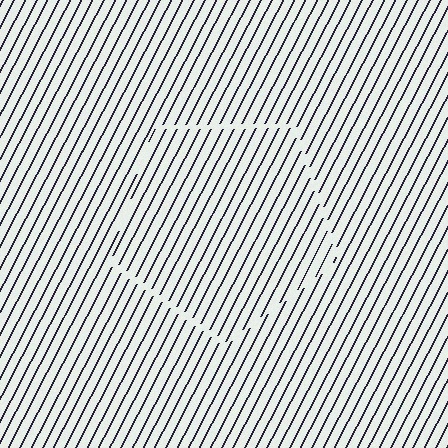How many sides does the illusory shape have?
5 sides — the line-ends trace a pentagon.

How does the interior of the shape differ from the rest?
The interior of the shape contains the same grating, shifted by half a period — the contour is defined by the phase discontinuity where line-ends from the inner and outer gratings abut.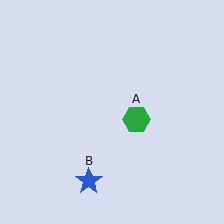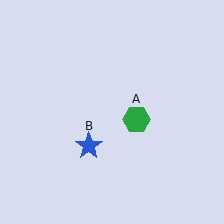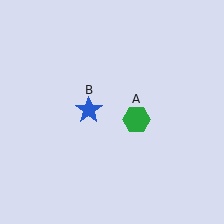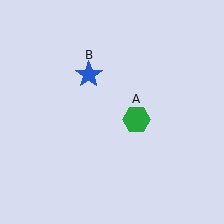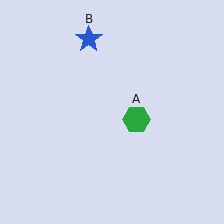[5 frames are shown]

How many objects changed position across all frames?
1 object changed position: blue star (object B).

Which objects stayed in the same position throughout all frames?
Green hexagon (object A) remained stationary.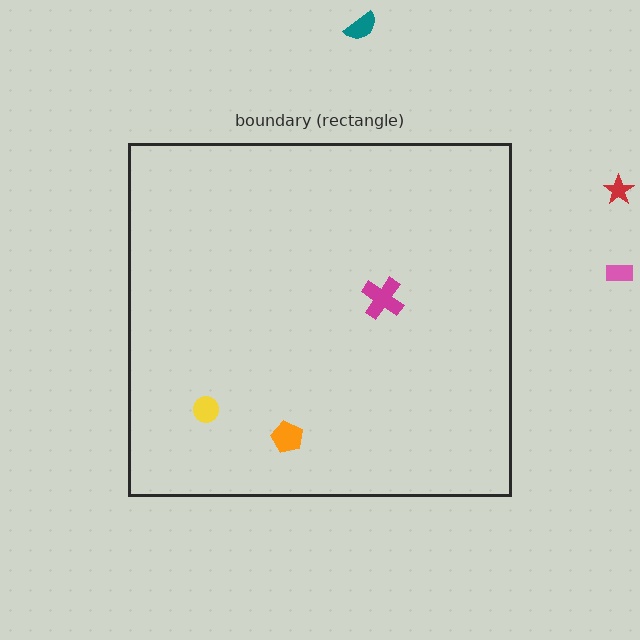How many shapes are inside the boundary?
3 inside, 3 outside.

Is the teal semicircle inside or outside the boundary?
Outside.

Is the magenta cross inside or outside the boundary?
Inside.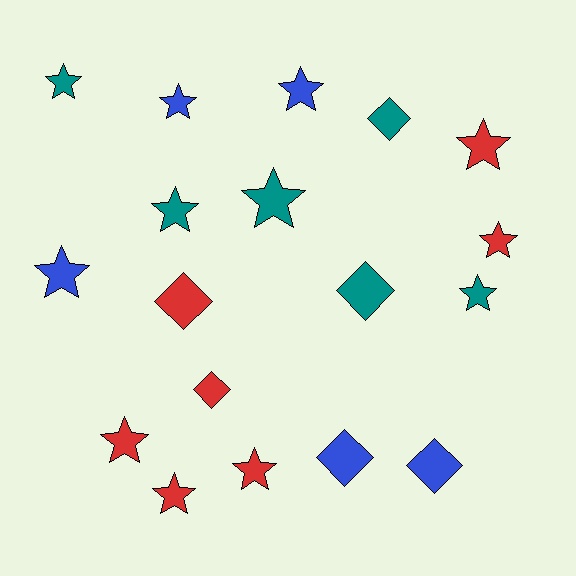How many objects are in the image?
There are 18 objects.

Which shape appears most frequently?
Star, with 12 objects.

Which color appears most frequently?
Red, with 7 objects.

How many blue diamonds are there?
There are 2 blue diamonds.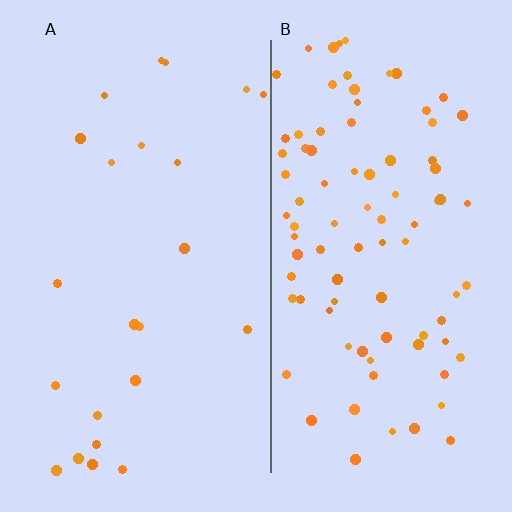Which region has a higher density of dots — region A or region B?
B (the right).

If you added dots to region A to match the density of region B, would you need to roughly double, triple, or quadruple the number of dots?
Approximately quadruple.